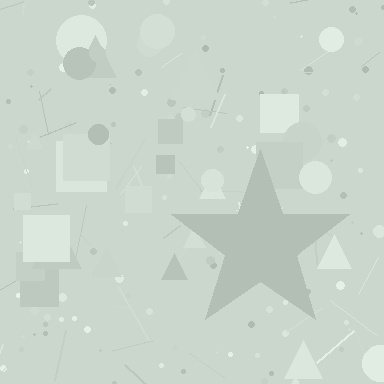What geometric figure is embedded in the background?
A star is embedded in the background.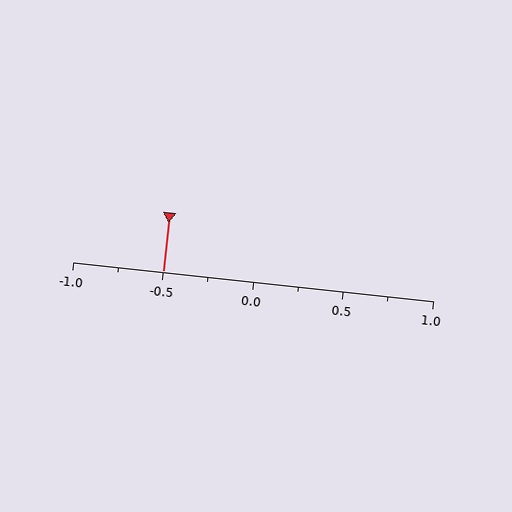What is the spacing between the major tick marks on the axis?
The major ticks are spaced 0.5 apart.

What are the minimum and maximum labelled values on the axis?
The axis runs from -1.0 to 1.0.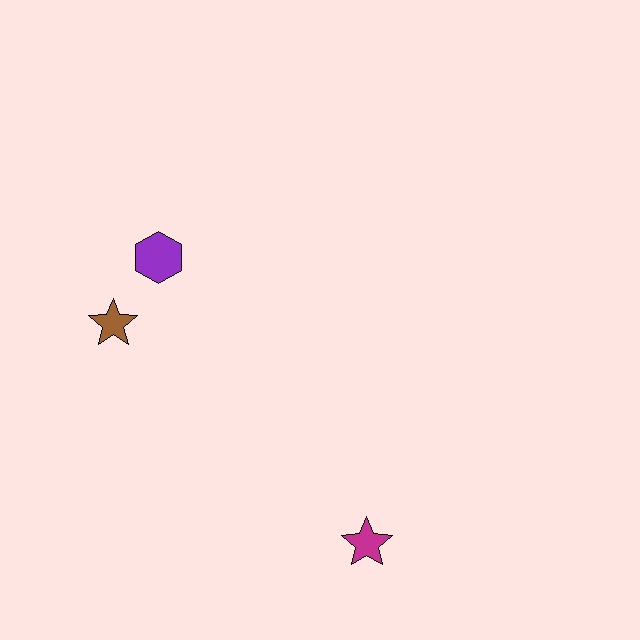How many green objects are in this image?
There are no green objects.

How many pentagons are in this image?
There are no pentagons.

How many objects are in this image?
There are 3 objects.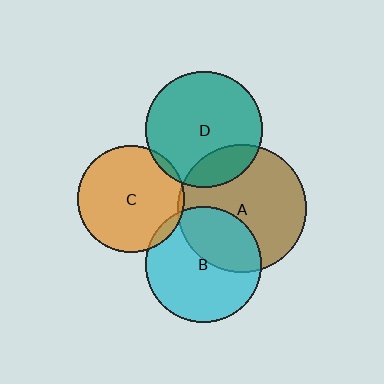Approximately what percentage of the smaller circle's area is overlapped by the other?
Approximately 35%.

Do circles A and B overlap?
Yes.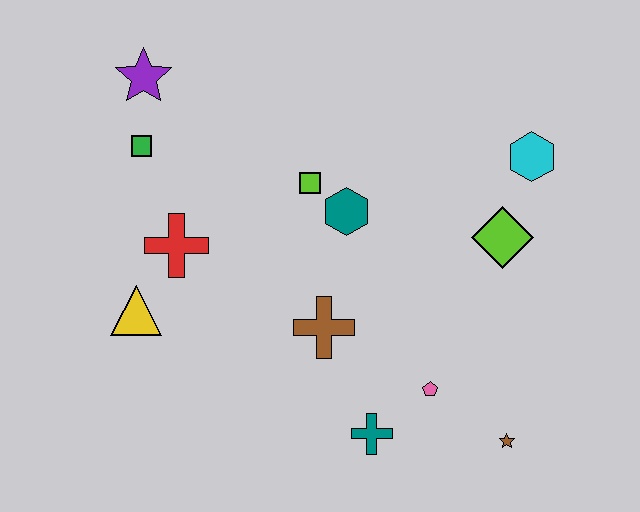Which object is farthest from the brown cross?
The purple star is farthest from the brown cross.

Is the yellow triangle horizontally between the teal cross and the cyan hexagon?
No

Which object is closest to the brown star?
The pink pentagon is closest to the brown star.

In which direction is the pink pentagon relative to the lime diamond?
The pink pentagon is below the lime diamond.